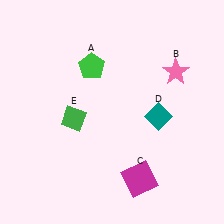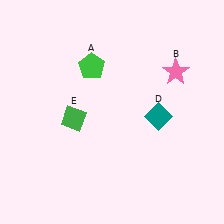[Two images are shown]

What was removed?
The magenta square (C) was removed in Image 2.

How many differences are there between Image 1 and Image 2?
There is 1 difference between the two images.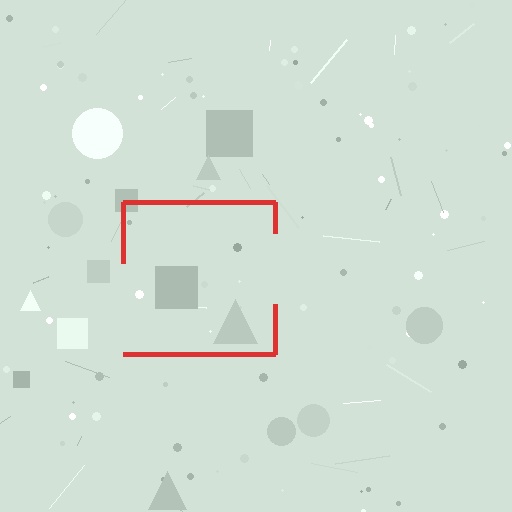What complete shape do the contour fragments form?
The contour fragments form a square.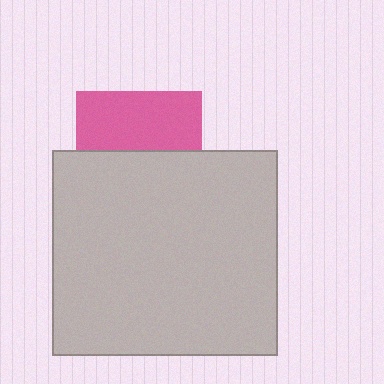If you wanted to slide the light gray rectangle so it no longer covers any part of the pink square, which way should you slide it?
Slide it down — that is the most direct way to separate the two shapes.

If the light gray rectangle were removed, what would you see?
You would see the complete pink square.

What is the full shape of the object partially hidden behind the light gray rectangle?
The partially hidden object is a pink square.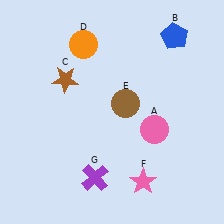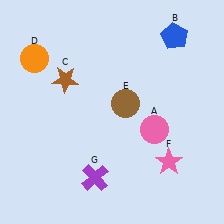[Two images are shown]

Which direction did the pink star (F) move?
The pink star (F) moved right.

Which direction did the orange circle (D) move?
The orange circle (D) moved left.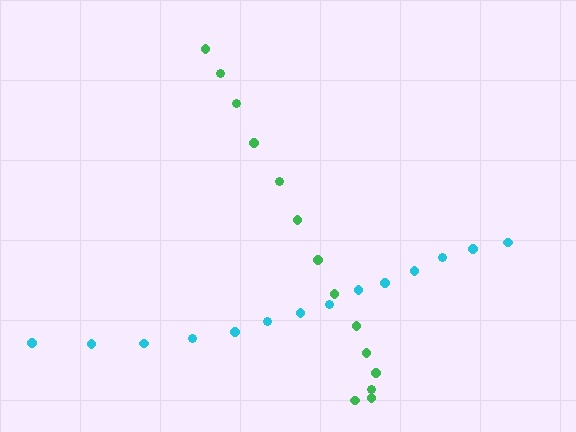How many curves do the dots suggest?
There are 2 distinct paths.